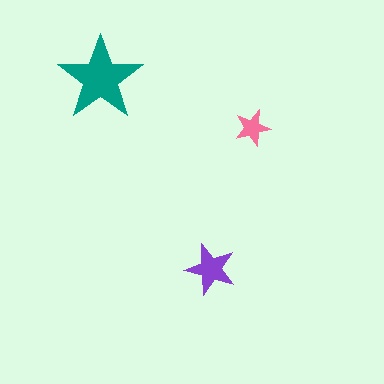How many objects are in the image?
There are 3 objects in the image.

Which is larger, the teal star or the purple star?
The teal one.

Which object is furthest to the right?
The pink star is rightmost.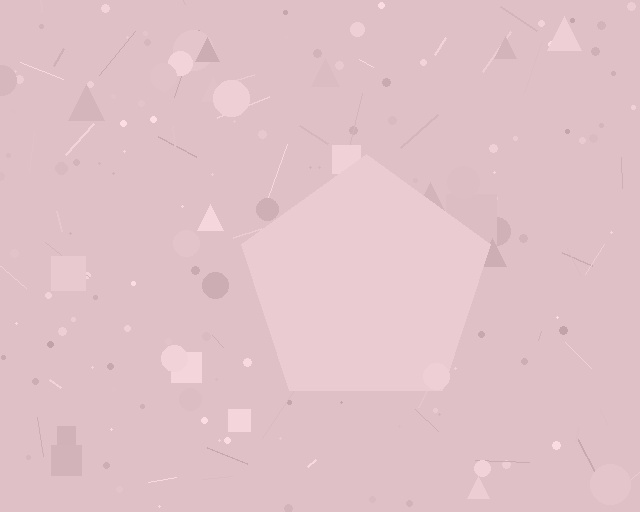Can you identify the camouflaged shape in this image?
The camouflaged shape is a pentagon.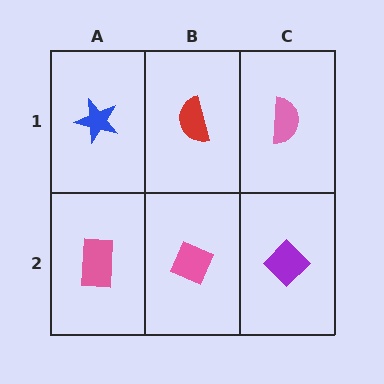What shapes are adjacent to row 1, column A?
A pink rectangle (row 2, column A), a red semicircle (row 1, column B).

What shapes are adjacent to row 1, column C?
A purple diamond (row 2, column C), a red semicircle (row 1, column B).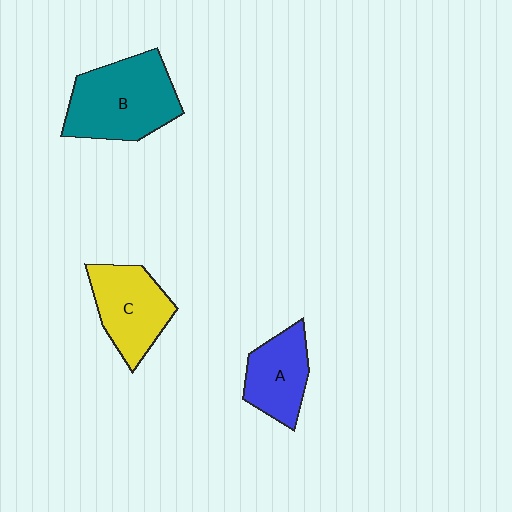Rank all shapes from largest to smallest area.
From largest to smallest: B (teal), C (yellow), A (blue).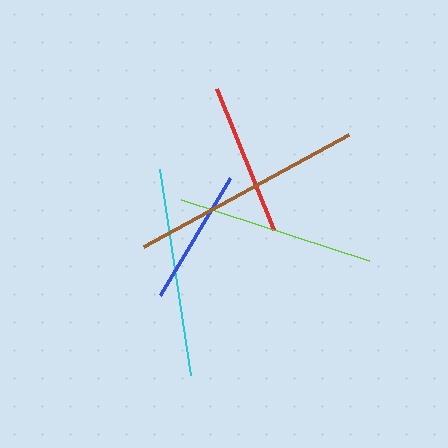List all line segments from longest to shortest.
From longest to shortest: brown, cyan, lime, red, blue.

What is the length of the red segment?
The red segment is approximately 152 pixels long.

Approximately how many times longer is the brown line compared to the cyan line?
The brown line is approximately 1.1 times the length of the cyan line.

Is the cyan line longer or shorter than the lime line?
The cyan line is longer than the lime line.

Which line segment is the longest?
The brown line is the longest at approximately 233 pixels.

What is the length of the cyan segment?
The cyan segment is approximately 208 pixels long.